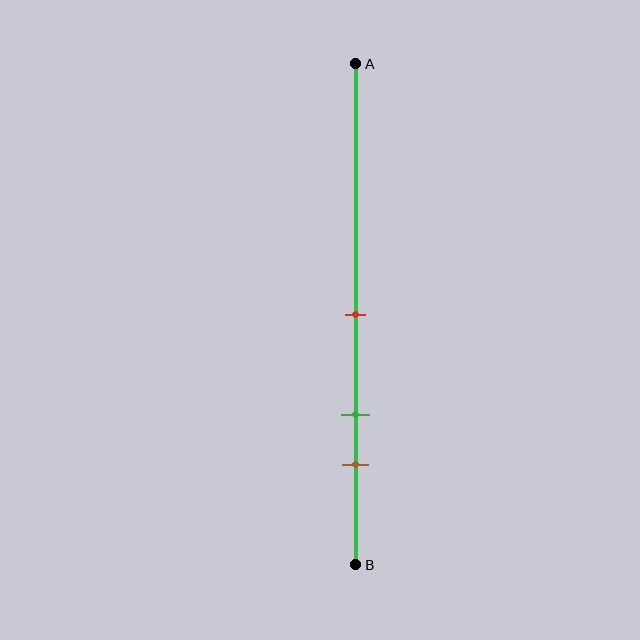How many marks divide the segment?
There are 3 marks dividing the segment.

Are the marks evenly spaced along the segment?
Yes, the marks are approximately evenly spaced.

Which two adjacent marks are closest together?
The green and brown marks are the closest adjacent pair.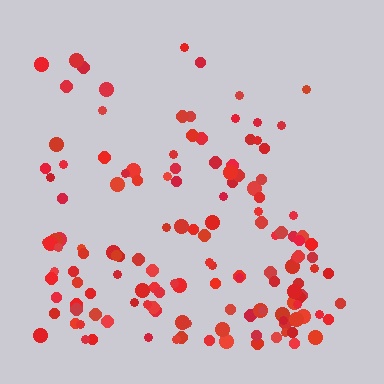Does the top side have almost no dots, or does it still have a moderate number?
Still a moderate number, just noticeably fewer than the bottom.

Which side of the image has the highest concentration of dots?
The bottom.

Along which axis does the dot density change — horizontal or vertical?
Vertical.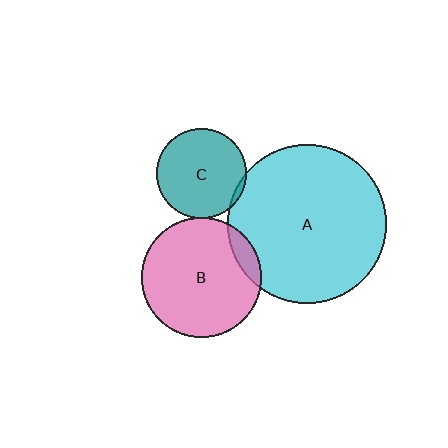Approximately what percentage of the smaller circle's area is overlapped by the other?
Approximately 10%.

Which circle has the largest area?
Circle A (cyan).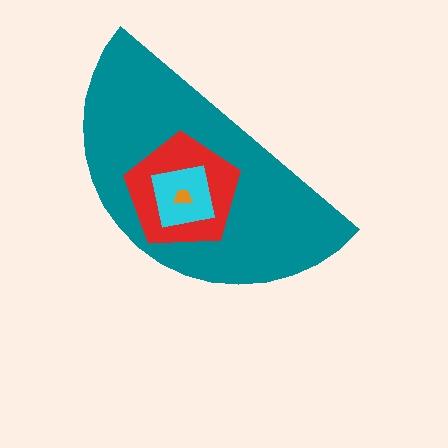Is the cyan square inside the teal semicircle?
Yes.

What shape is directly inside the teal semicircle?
The red pentagon.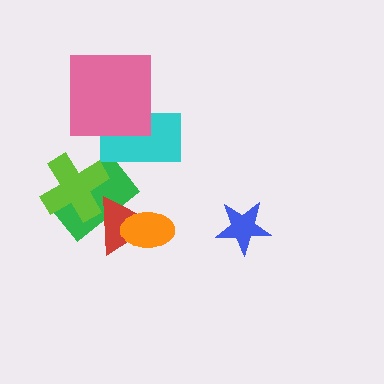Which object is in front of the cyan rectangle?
The pink square is in front of the cyan rectangle.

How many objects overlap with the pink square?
1 object overlaps with the pink square.